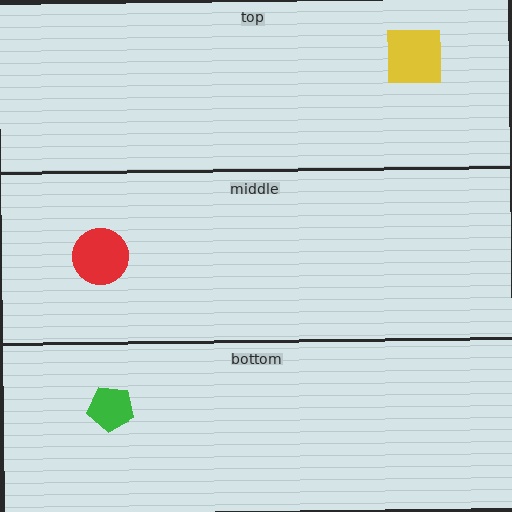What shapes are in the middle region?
The red circle.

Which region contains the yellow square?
The top region.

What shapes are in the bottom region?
The green pentagon.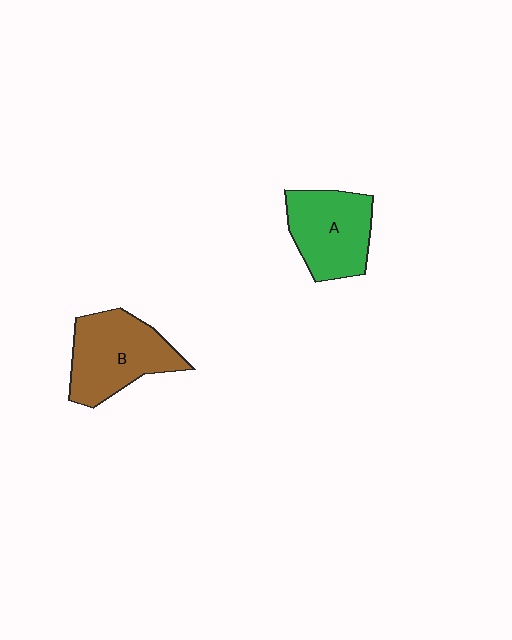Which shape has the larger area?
Shape B (brown).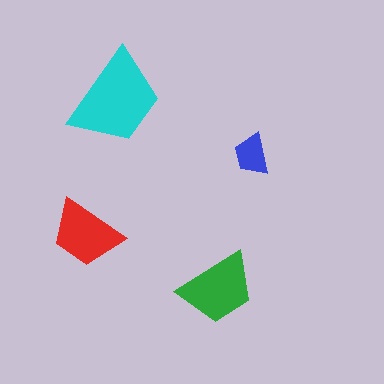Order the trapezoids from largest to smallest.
the cyan one, the green one, the red one, the blue one.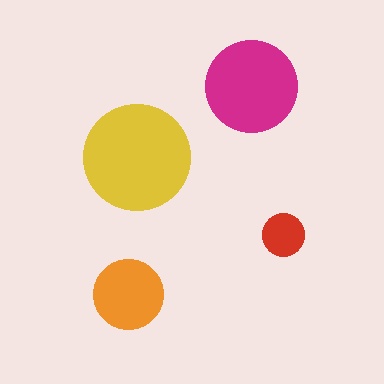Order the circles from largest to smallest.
the yellow one, the magenta one, the orange one, the red one.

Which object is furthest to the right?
The red circle is rightmost.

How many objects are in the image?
There are 4 objects in the image.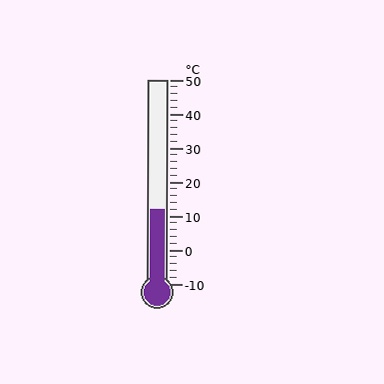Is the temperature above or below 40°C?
The temperature is below 40°C.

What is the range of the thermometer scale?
The thermometer scale ranges from -10°C to 50°C.